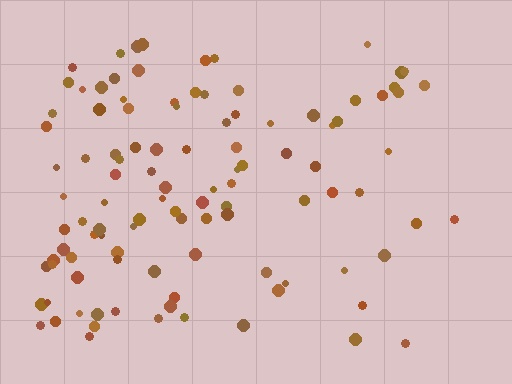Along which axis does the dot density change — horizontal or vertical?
Horizontal.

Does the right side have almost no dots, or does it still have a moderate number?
Still a moderate number, just noticeably fewer than the left.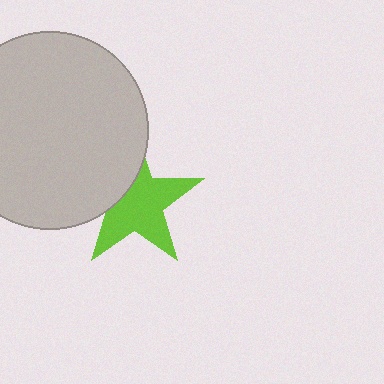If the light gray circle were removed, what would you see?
You would see the complete lime star.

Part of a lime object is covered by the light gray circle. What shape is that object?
It is a star.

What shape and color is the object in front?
The object in front is a light gray circle.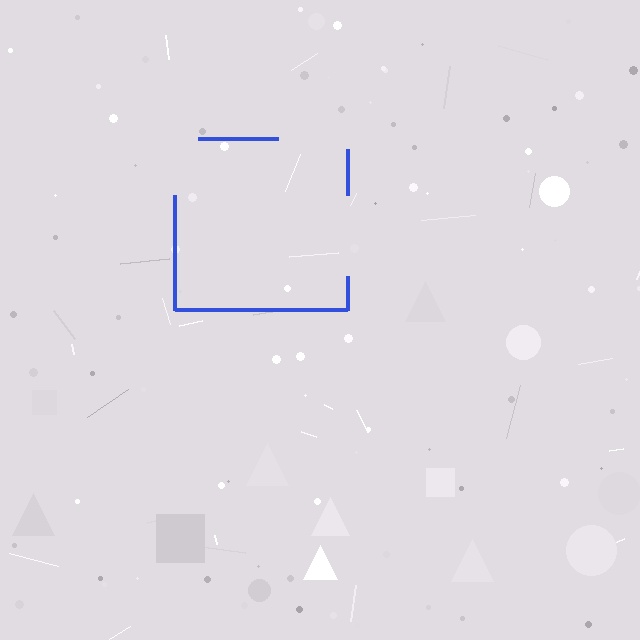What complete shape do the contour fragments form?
The contour fragments form a square.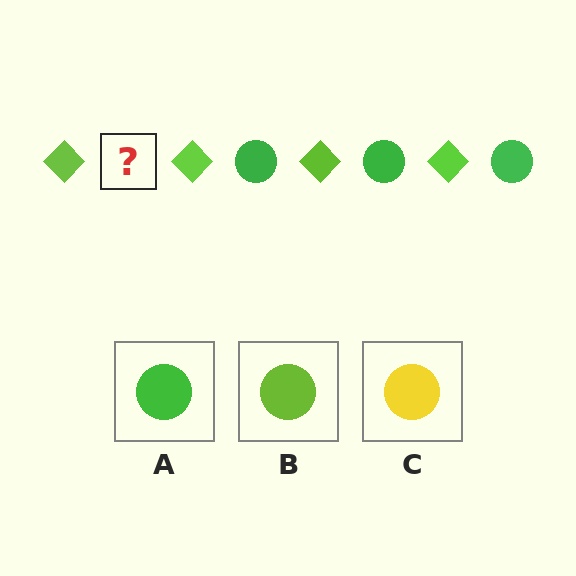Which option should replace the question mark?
Option A.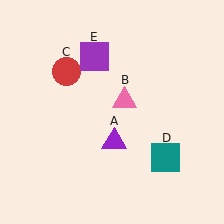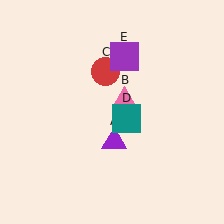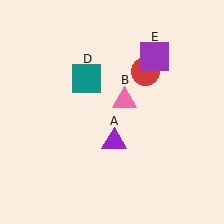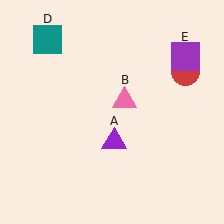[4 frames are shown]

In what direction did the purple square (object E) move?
The purple square (object E) moved right.